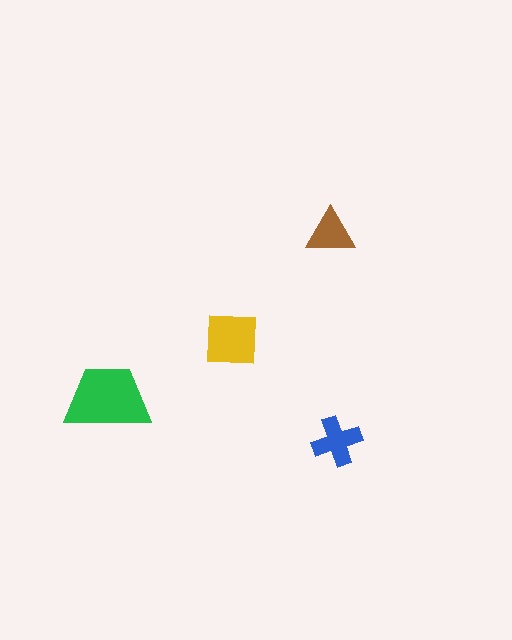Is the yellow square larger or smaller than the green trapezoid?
Smaller.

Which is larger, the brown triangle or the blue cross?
The blue cross.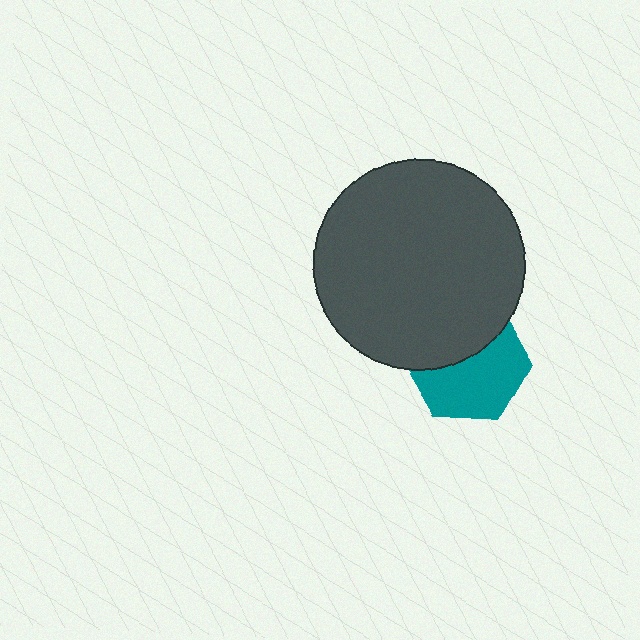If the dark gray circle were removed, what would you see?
You would see the complete teal hexagon.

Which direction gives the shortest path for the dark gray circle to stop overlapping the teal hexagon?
Moving up gives the shortest separation.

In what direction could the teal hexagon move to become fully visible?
The teal hexagon could move down. That would shift it out from behind the dark gray circle entirely.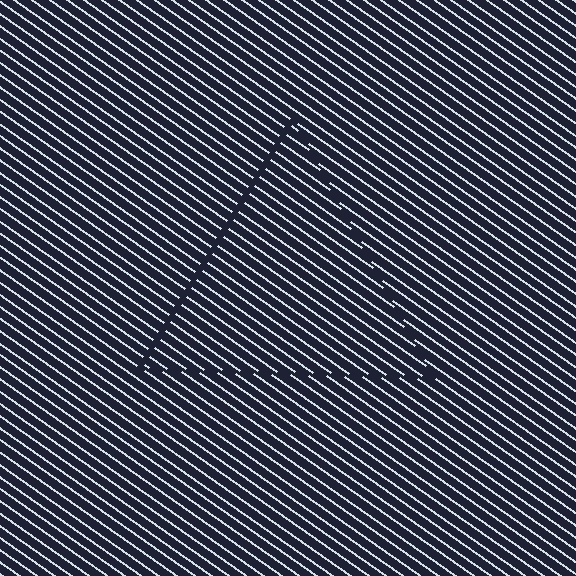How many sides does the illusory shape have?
3 sides — the line-ends trace a triangle.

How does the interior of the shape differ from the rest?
The interior of the shape contains the same grating, shifted by half a period — the contour is defined by the phase discontinuity where line-ends from the inner and outer gratings abut.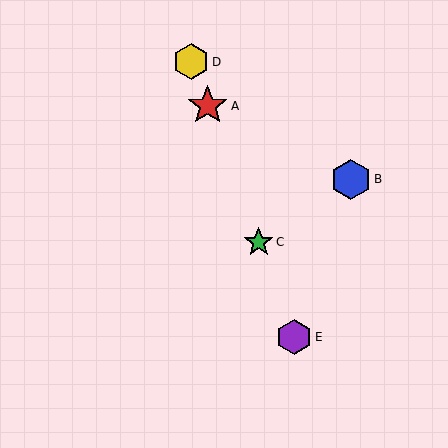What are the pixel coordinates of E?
Object E is at (294, 337).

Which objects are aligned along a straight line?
Objects A, C, D, E are aligned along a straight line.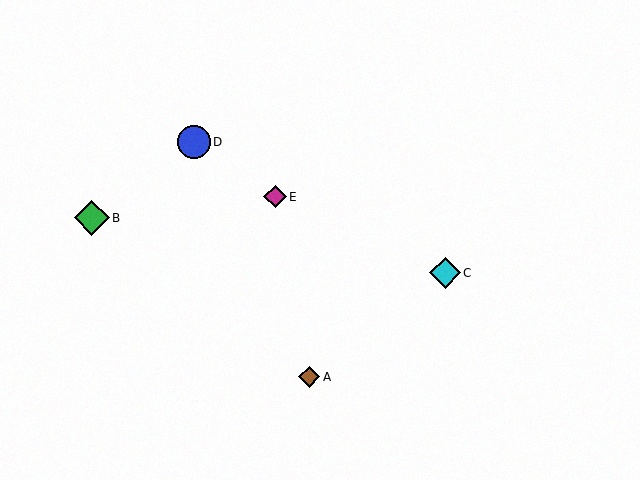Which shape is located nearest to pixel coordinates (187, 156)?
The blue circle (labeled D) at (194, 142) is nearest to that location.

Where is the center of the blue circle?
The center of the blue circle is at (194, 142).